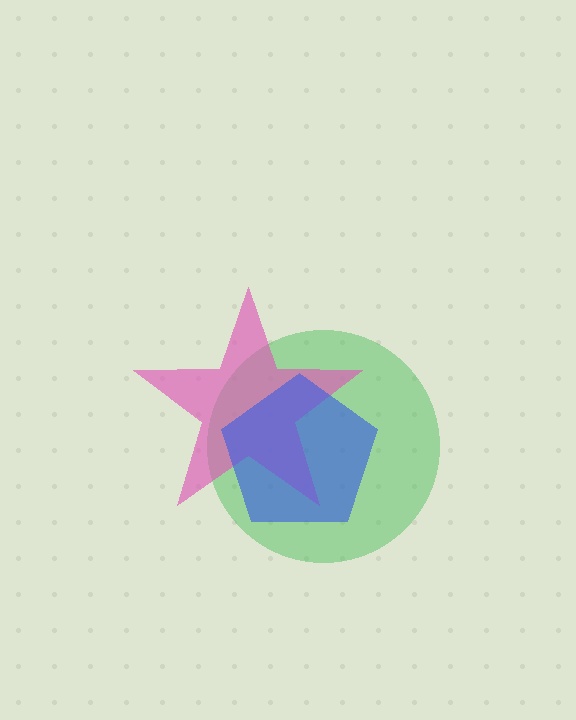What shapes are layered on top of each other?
The layered shapes are: a green circle, a pink star, a blue pentagon.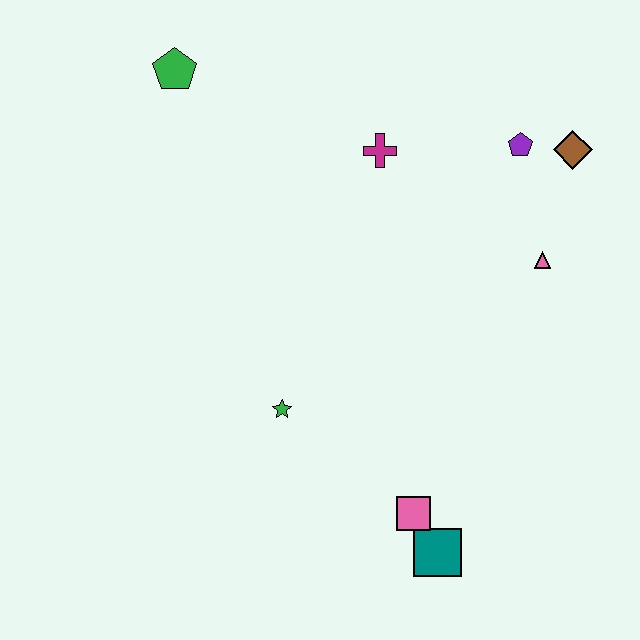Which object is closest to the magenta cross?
The purple pentagon is closest to the magenta cross.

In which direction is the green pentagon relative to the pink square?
The green pentagon is above the pink square.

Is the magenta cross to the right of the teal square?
No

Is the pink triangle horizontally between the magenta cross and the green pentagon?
No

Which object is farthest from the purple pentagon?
The teal square is farthest from the purple pentagon.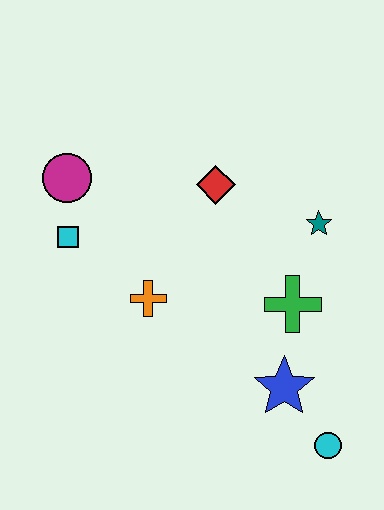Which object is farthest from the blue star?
The magenta circle is farthest from the blue star.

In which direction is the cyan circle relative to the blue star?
The cyan circle is below the blue star.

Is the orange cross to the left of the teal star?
Yes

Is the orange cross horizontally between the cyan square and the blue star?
Yes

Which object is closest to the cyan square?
The magenta circle is closest to the cyan square.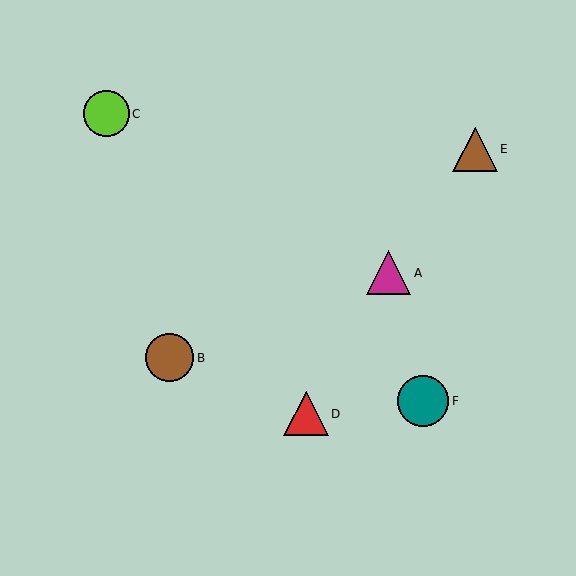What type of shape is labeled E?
Shape E is a brown triangle.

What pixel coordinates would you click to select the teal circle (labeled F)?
Click at (423, 401) to select the teal circle F.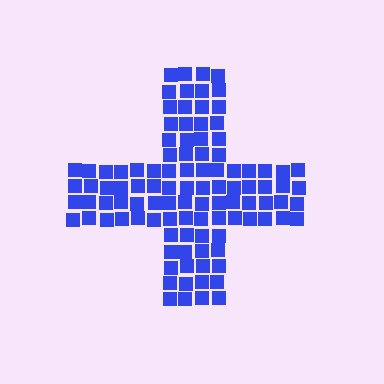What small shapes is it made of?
It is made of small squares.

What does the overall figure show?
The overall figure shows a cross.